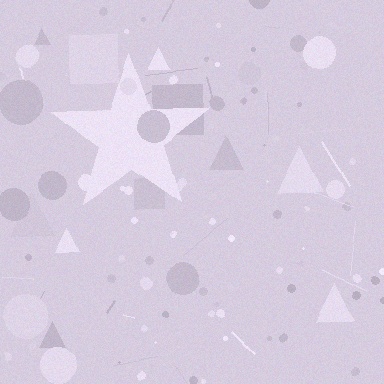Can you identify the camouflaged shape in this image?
The camouflaged shape is a star.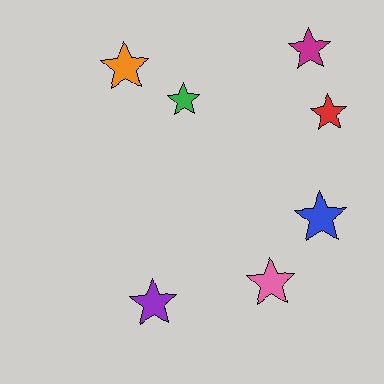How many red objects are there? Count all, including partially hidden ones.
There is 1 red object.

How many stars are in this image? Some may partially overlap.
There are 7 stars.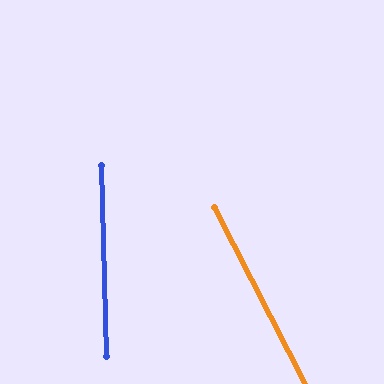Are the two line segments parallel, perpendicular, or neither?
Neither parallel nor perpendicular — they differ by about 26°.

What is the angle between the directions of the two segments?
Approximately 26 degrees.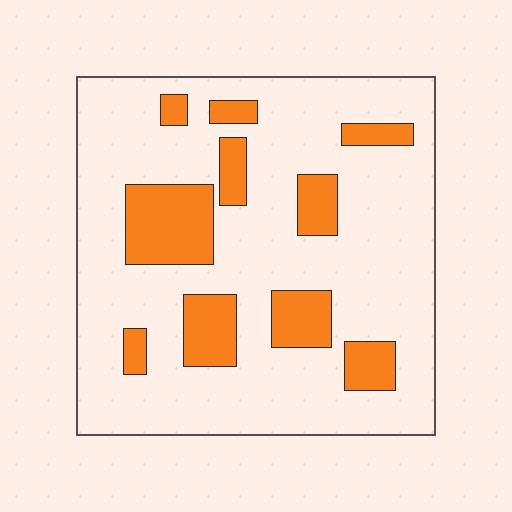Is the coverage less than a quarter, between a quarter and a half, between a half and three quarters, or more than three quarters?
Less than a quarter.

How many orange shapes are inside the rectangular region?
10.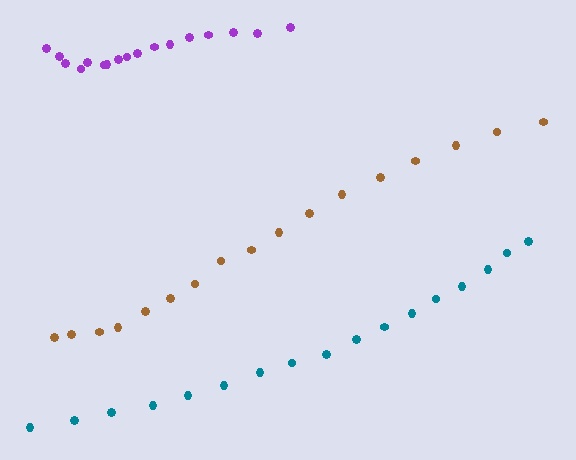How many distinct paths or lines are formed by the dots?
There are 3 distinct paths.